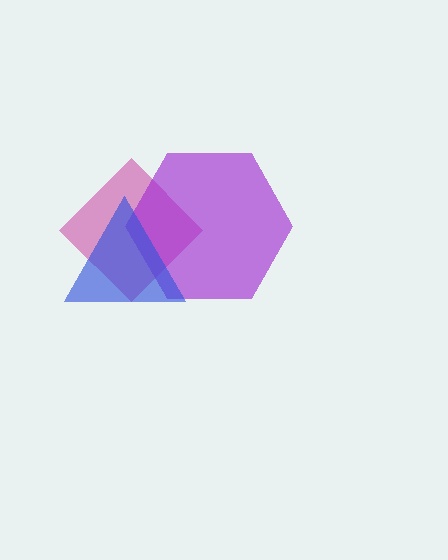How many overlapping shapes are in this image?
There are 3 overlapping shapes in the image.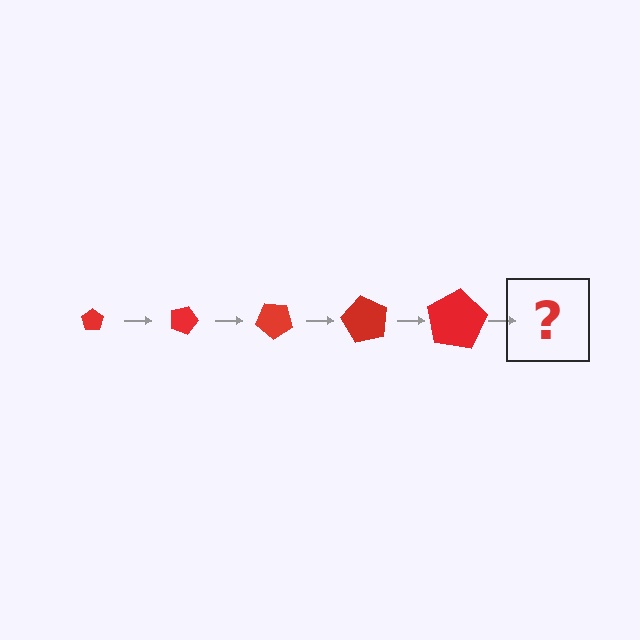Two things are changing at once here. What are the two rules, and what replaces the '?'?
The two rules are that the pentagon grows larger each step and it rotates 20 degrees each step. The '?' should be a pentagon, larger than the previous one and rotated 100 degrees from the start.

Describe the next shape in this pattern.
It should be a pentagon, larger than the previous one and rotated 100 degrees from the start.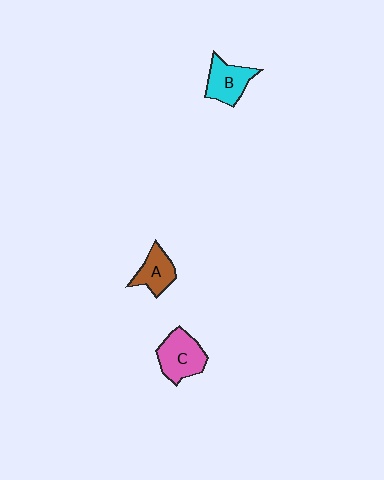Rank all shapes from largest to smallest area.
From largest to smallest: C (pink), B (cyan), A (brown).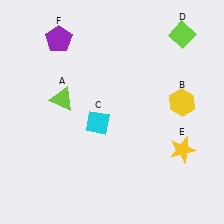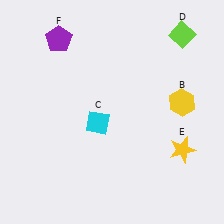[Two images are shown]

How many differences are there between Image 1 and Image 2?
There is 1 difference between the two images.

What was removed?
The lime triangle (A) was removed in Image 2.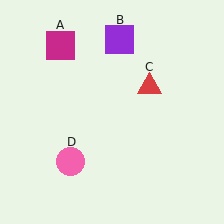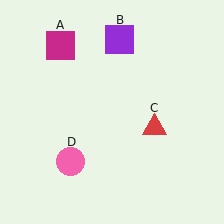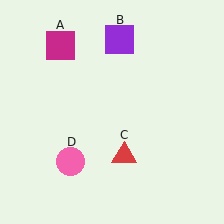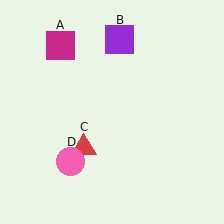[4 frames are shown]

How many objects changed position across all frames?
1 object changed position: red triangle (object C).